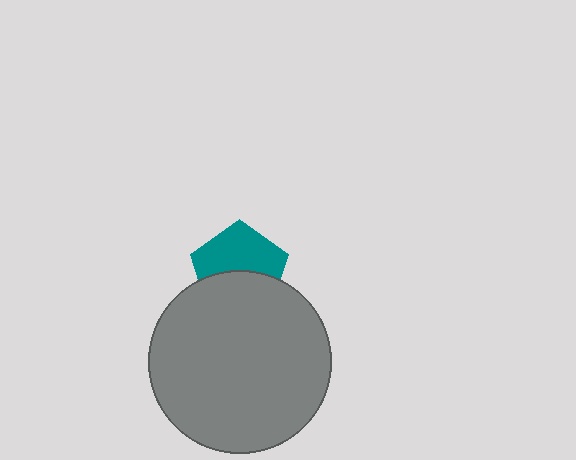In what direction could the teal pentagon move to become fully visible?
The teal pentagon could move up. That would shift it out from behind the gray circle entirely.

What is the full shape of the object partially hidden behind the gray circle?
The partially hidden object is a teal pentagon.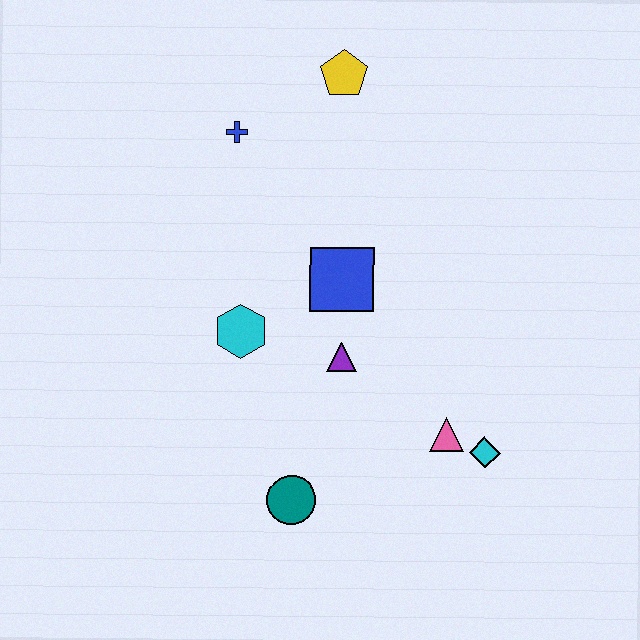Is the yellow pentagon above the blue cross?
Yes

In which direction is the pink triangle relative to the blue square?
The pink triangle is below the blue square.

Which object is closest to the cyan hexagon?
The purple triangle is closest to the cyan hexagon.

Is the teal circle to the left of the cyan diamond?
Yes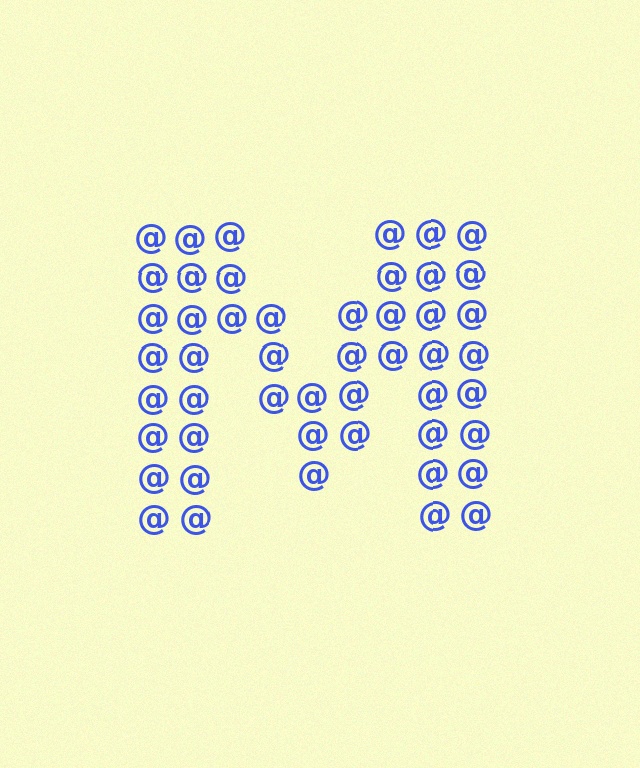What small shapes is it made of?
It is made of small at signs.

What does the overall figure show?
The overall figure shows the letter M.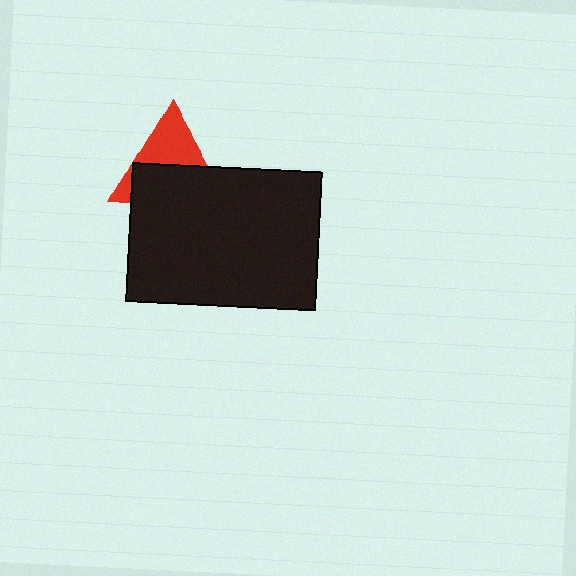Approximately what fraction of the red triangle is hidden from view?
Roughly 56% of the red triangle is hidden behind the black rectangle.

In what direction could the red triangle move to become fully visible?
The red triangle could move up. That would shift it out from behind the black rectangle entirely.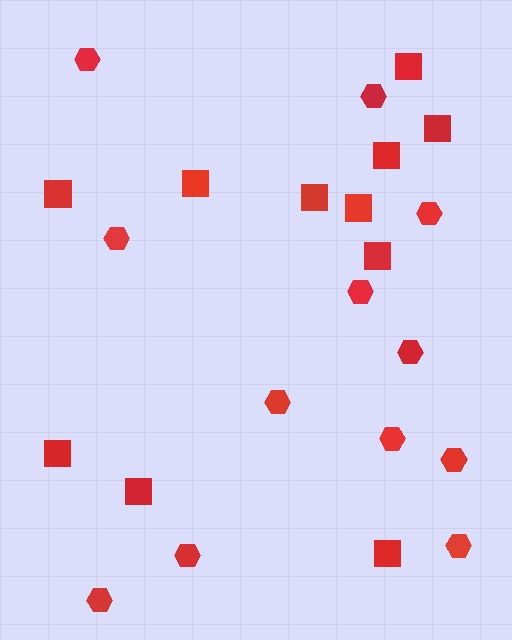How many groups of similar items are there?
There are 2 groups: one group of hexagons (12) and one group of squares (11).